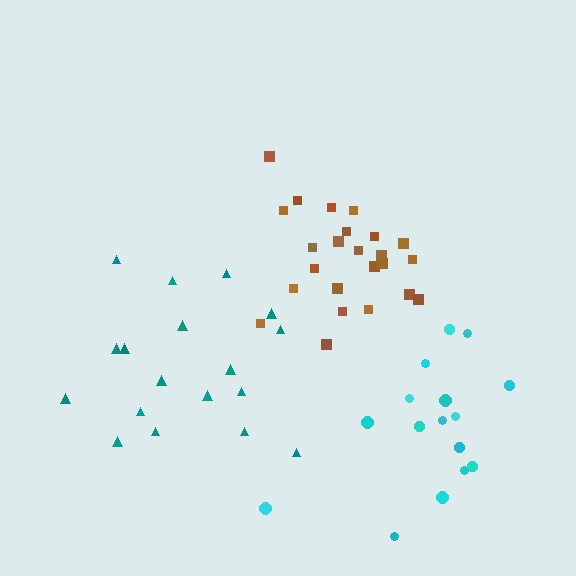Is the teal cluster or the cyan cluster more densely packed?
Teal.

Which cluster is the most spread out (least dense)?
Cyan.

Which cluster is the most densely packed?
Brown.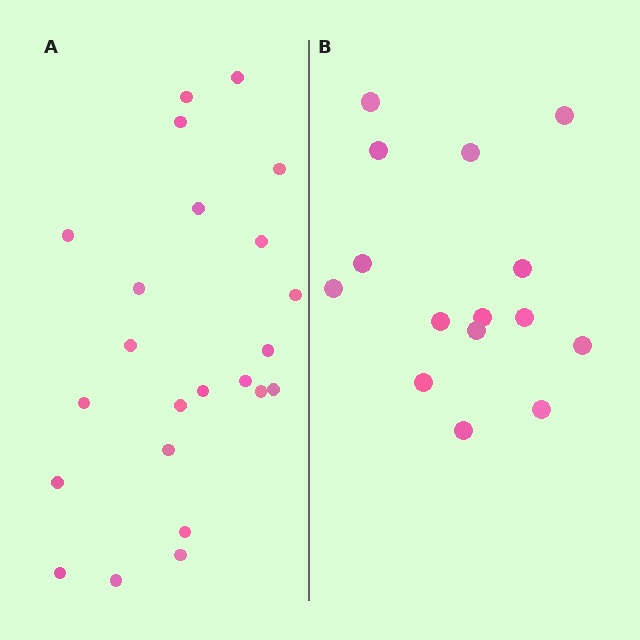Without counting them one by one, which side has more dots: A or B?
Region A (the left region) has more dots.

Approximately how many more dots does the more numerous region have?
Region A has roughly 8 or so more dots than region B.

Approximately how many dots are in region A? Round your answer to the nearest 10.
About 20 dots. (The exact count is 23, which rounds to 20.)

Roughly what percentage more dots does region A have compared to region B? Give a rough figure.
About 55% more.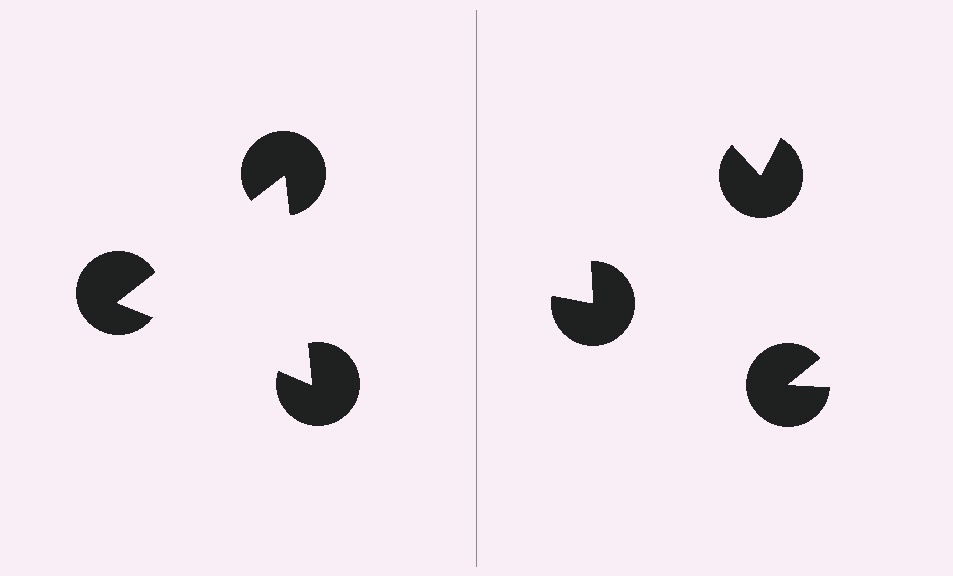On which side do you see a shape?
An illusory triangle appears on the left side. On the right side the wedge cuts are rotated, so no coherent shape forms.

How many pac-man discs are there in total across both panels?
6 — 3 on each side.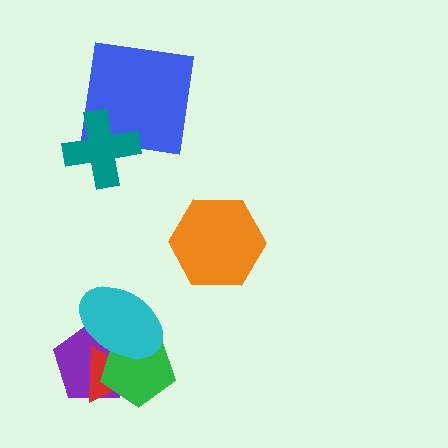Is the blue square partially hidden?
Yes, it is partially covered by another shape.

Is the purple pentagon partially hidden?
Yes, it is partially covered by another shape.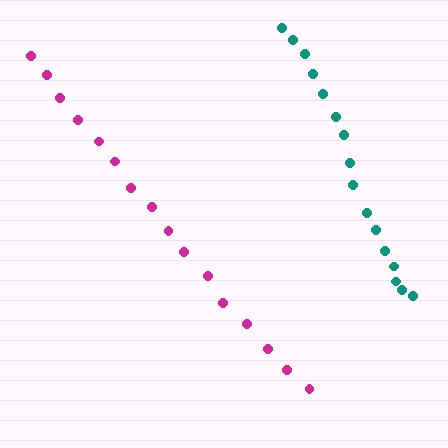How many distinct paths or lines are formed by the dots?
There are 2 distinct paths.